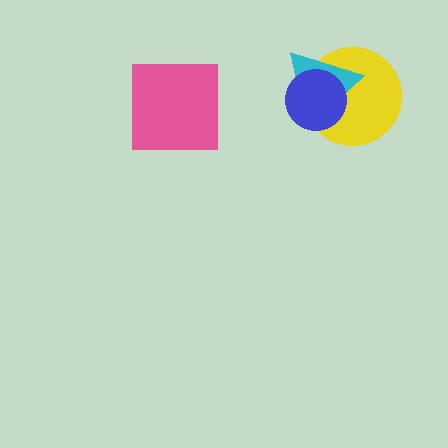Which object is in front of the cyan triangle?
The blue circle is in front of the cyan triangle.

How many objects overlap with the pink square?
0 objects overlap with the pink square.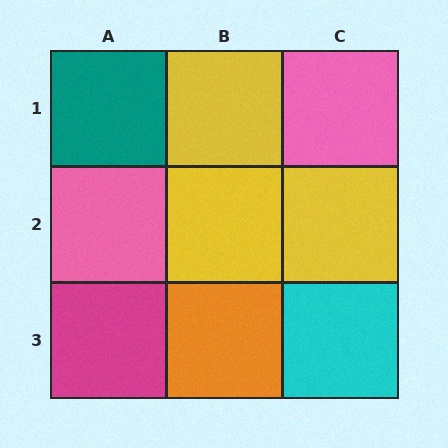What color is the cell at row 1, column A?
Teal.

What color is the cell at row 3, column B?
Orange.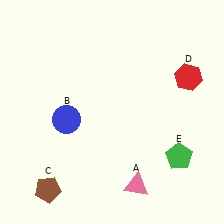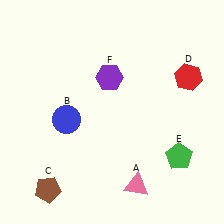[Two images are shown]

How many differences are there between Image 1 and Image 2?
There is 1 difference between the two images.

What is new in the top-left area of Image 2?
A purple hexagon (F) was added in the top-left area of Image 2.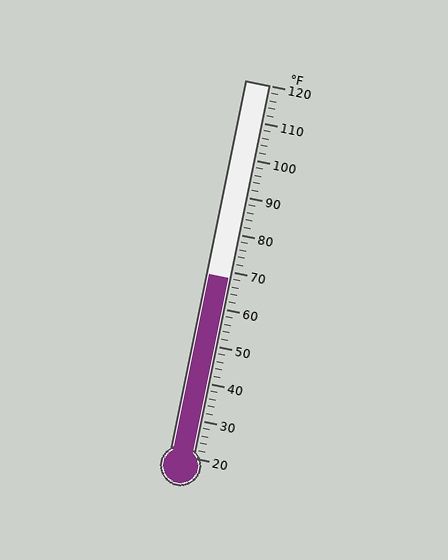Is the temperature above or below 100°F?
The temperature is below 100°F.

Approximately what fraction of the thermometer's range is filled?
The thermometer is filled to approximately 50% of its range.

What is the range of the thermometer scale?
The thermometer scale ranges from 20°F to 120°F.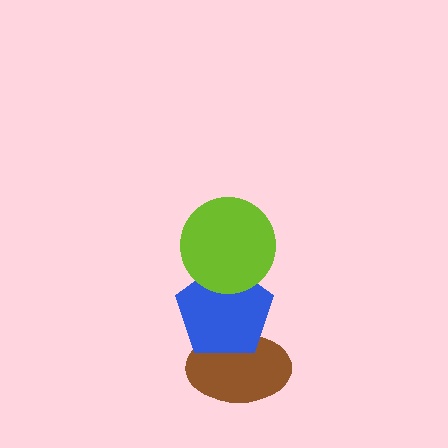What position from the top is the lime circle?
The lime circle is 1st from the top.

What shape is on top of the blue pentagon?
The lime circle is on top of the blue pentagon.